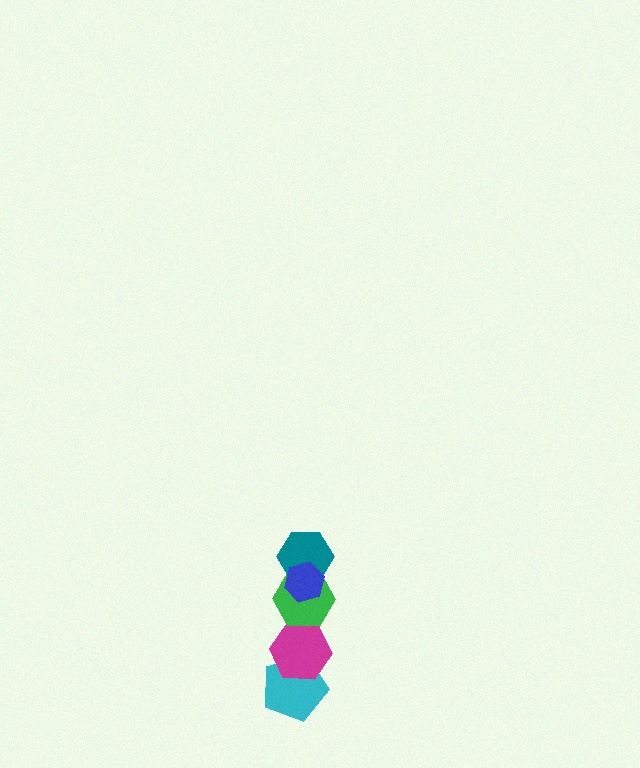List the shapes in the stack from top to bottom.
From top to bottom: the blue hexagon, the teal hexagon, the green hexagon, the magenta hexagon, the cyan pentagon.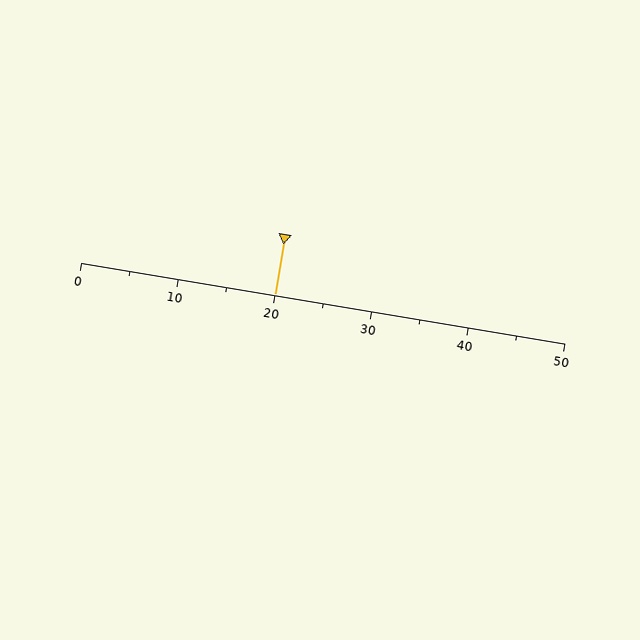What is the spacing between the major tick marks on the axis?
The major ticks are spaced 10 apart.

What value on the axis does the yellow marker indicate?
The marker indicates approximately 20.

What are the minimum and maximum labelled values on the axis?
The axis runs from 0 to 50.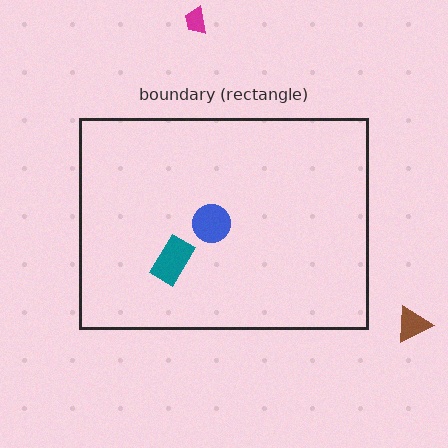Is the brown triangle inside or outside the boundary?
Outside.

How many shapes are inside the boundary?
2 inside, 2 outside.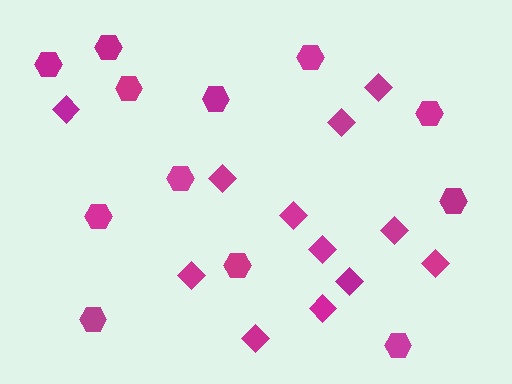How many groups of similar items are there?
There are 2 groups: one group of hexagons (12) and one group of diamonds (12).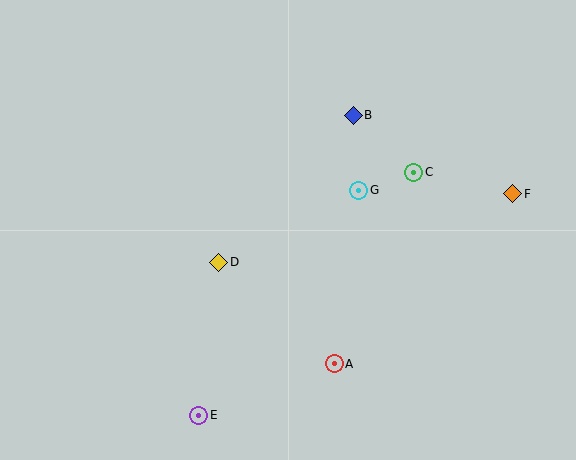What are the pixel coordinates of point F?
Point F is at (513, 194).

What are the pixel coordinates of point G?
Point G is at (359, 190).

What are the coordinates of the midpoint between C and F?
The midpoint between C and F is at (463, 183).